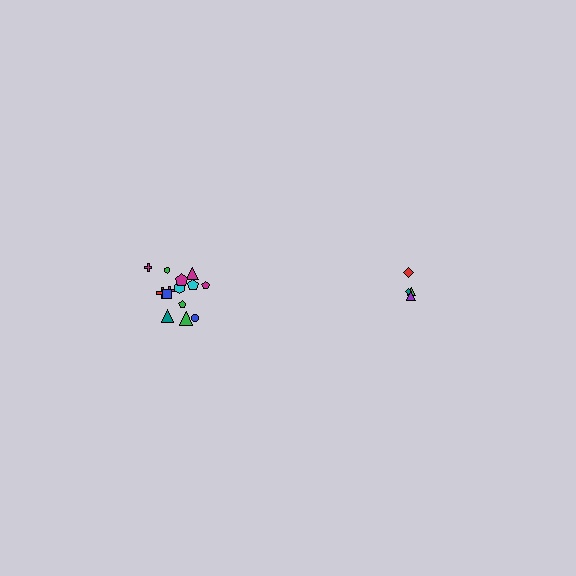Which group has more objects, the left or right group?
The left group.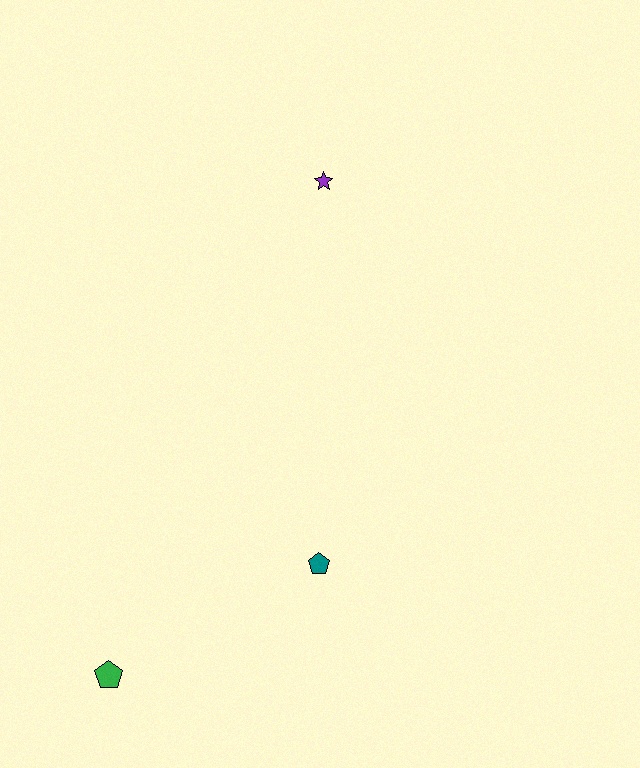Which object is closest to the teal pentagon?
The green pentagon is closest to the teal pentagon.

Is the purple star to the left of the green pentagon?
No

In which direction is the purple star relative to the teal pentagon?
The purple star is above the teal pentagon.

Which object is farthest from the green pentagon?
The purple star is farthest from the green pentagon.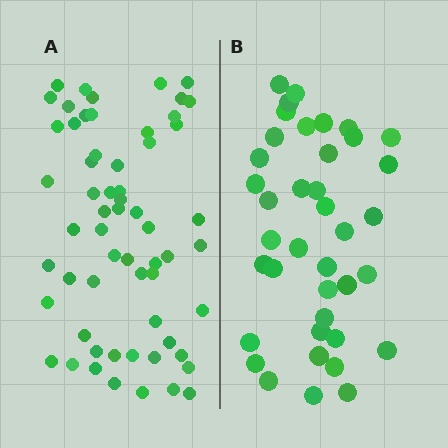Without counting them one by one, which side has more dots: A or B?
Region A (the left region) has more dots.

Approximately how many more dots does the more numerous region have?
Region A has approximately 20 more dots than region B.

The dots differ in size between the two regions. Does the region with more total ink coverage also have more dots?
No. Region B has more total ink coverage because its dots are larger, but region A actually contains more individual dots. Total area can be misleading — the number of items is what matters here.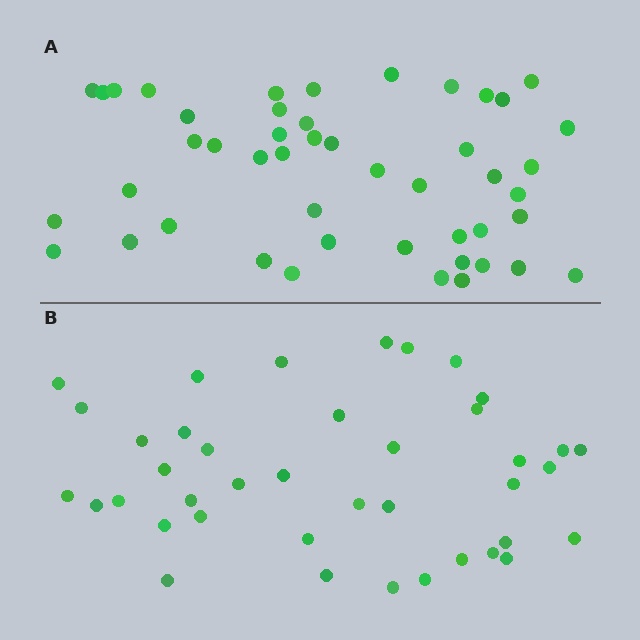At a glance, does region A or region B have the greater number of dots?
Region A (the top region) has more dots.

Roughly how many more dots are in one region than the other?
Region A has roughly 8 or so more dots than region B.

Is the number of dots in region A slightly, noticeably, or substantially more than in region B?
Region A has only slightly more — the two regions are fairly close. The ratio is roughly 1.2 to 1.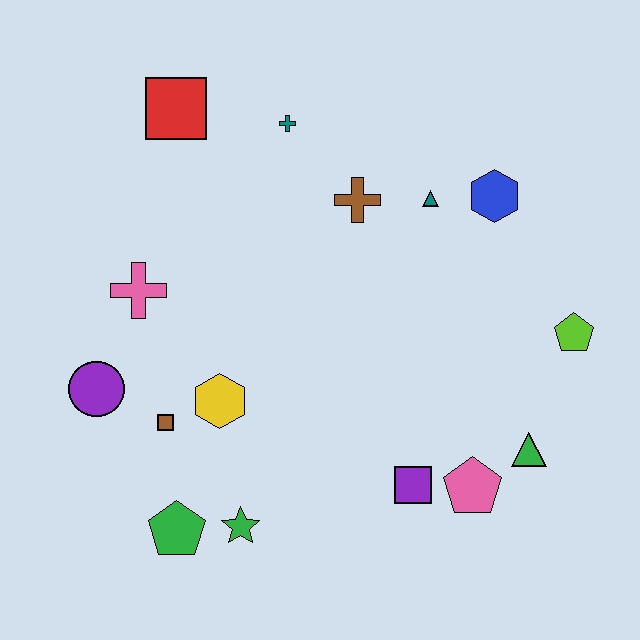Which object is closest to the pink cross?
The purple circle is closest to the pink cross.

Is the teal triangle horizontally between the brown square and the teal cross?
No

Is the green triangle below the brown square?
Yes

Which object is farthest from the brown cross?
The green pentagon is farthest from the brown cross.